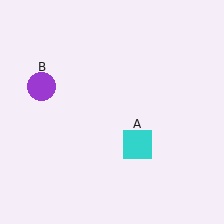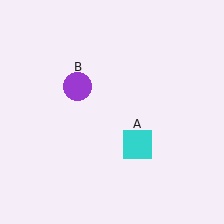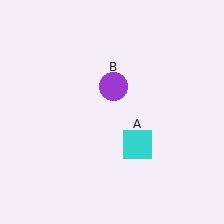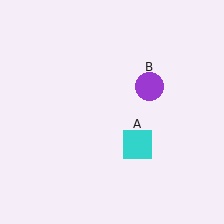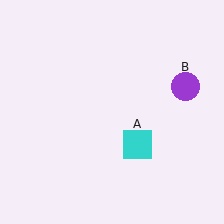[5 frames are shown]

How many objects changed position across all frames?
1 object changed position: purple circle (object B).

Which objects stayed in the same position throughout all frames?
Cyan square (object A) remained stationary.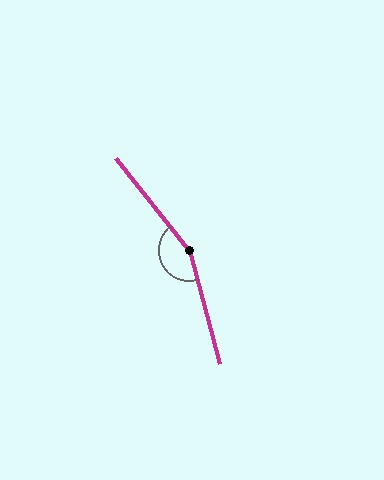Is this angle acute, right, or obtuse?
It is obtuse.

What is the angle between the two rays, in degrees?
Approximately 156 degrees.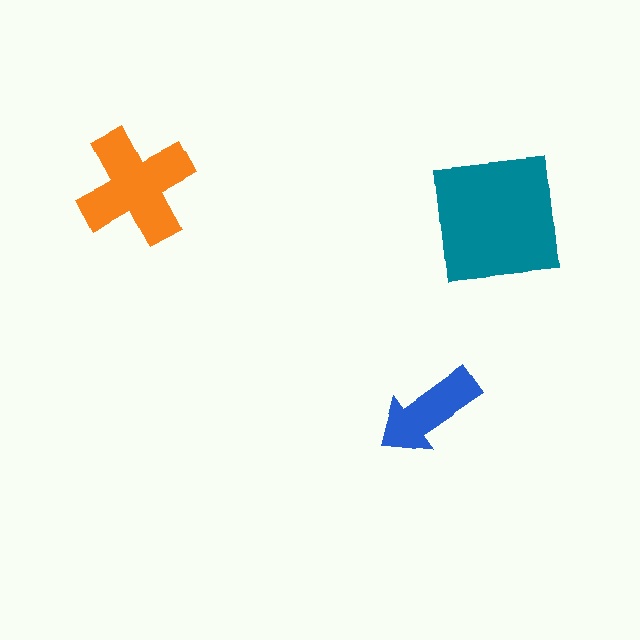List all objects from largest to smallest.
The teal square, the orange cross, the blue arrow.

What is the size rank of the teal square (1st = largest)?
1st.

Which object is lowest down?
The blue arrow is bottommost.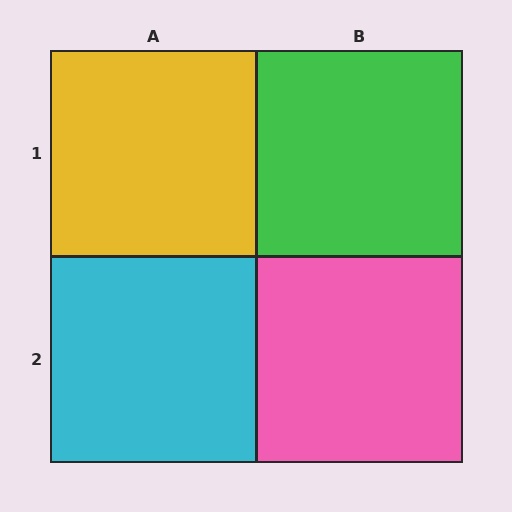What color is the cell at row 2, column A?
Cyan.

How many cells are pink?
1 cell is pink.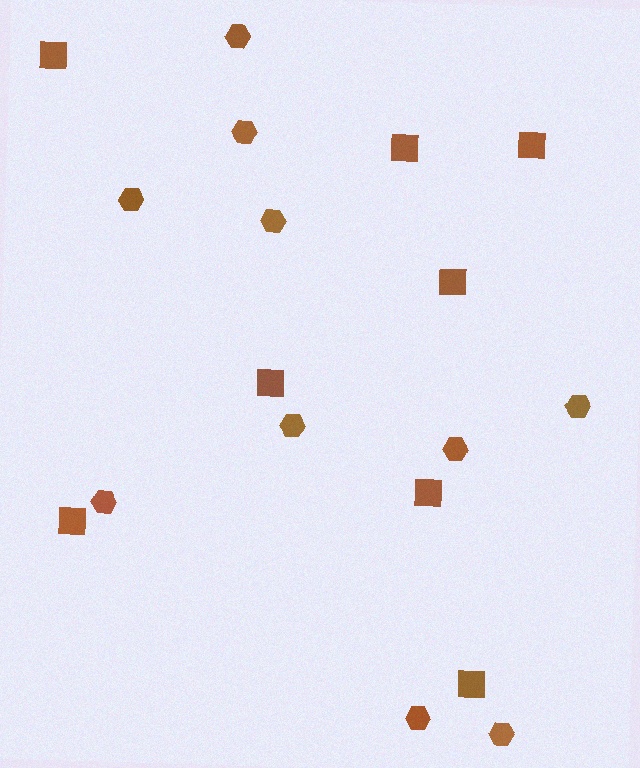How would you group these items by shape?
There are 2 groups: one group of squares (8) and one group of hexagons (10).